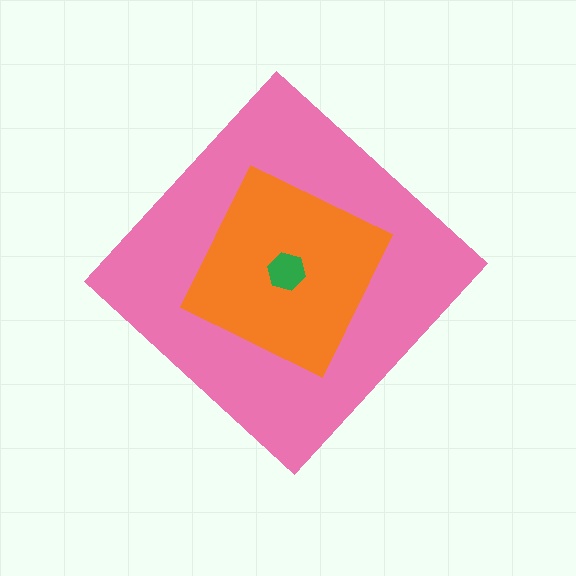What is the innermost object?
The green hexagon.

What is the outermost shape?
The pink diamond.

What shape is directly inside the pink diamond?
The orange square.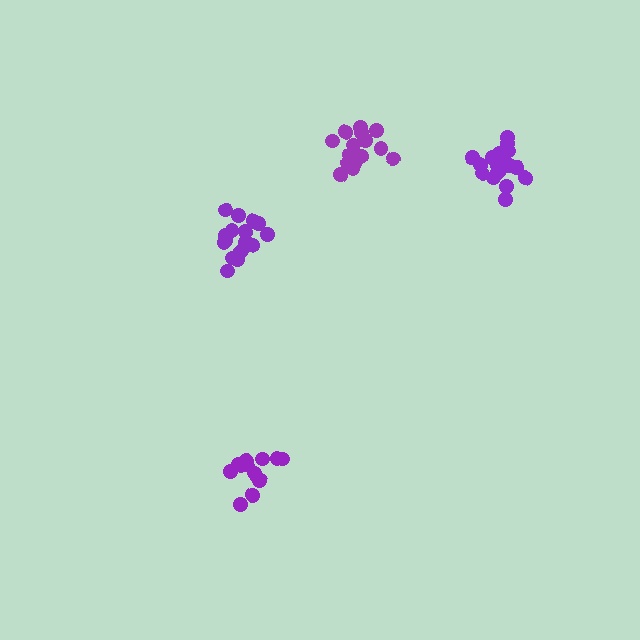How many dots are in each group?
Group 1: 18 dots, Group 2: 18 dots, Group 3: 12 dots, Group 4: 16 dots (64 total).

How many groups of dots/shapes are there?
There are 4 groups.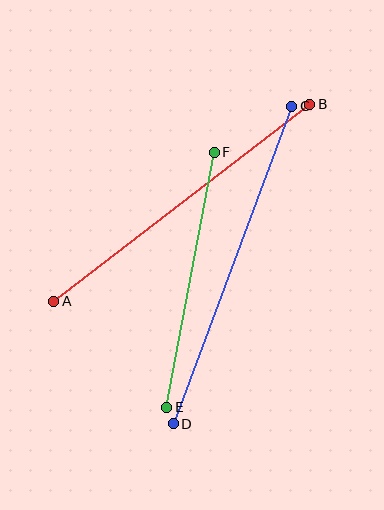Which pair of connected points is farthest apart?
Points C and D are farthest apart.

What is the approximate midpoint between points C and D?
The midpoint is at approximately (233, 265) pixels.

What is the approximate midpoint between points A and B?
The midpoint is at approximately (182, 203) pixels.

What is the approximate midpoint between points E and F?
The midpoint is at approximately (190, 280) pixels.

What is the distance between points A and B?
The distance is approximately 323 pixels.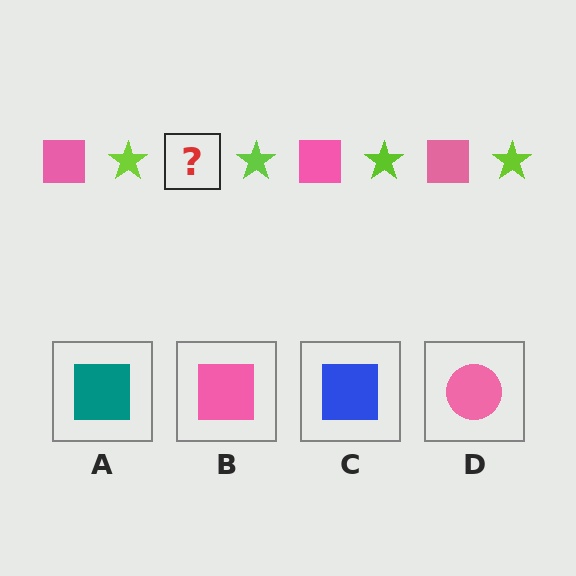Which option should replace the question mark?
Option B.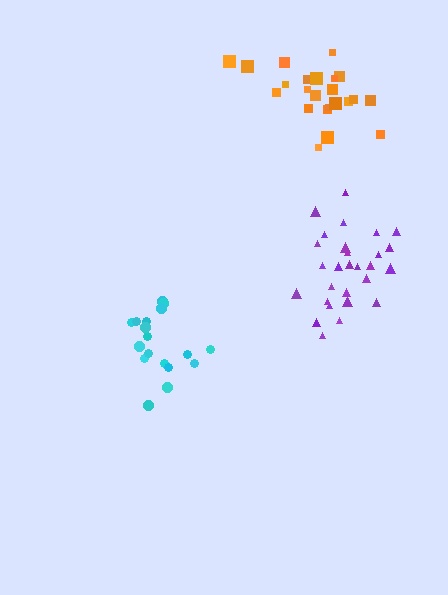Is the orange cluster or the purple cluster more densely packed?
Purple.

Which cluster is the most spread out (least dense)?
Orange.